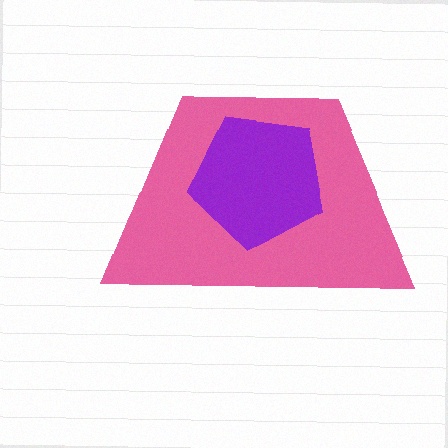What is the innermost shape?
The purple pentagon.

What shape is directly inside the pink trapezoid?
The purple pentagon.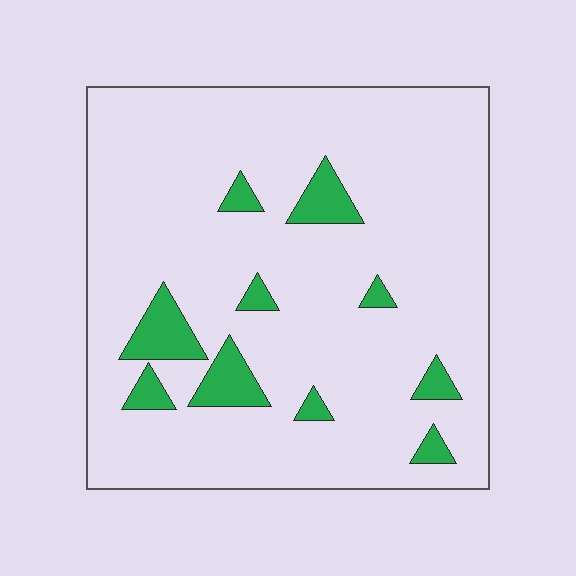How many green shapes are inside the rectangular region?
10.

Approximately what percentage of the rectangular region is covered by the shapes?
Approximately 10%.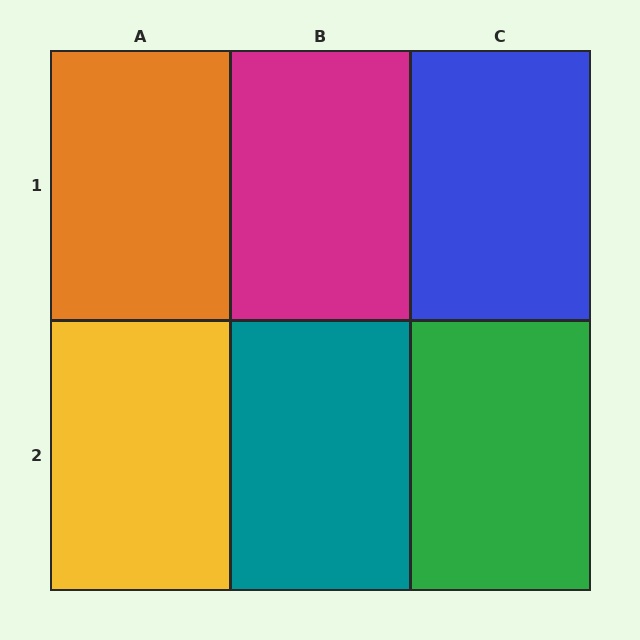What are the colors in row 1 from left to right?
Orange, magenta, blue.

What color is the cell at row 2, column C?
Green.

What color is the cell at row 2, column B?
Teal.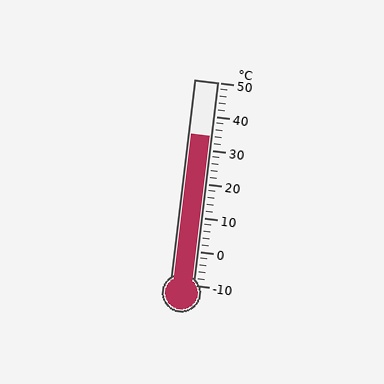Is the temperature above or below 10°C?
The temperature is above 10°C.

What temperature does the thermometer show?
The thermometer shows approximately 34°C.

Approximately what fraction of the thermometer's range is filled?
The thermometer is filled to approximately 75% of its range.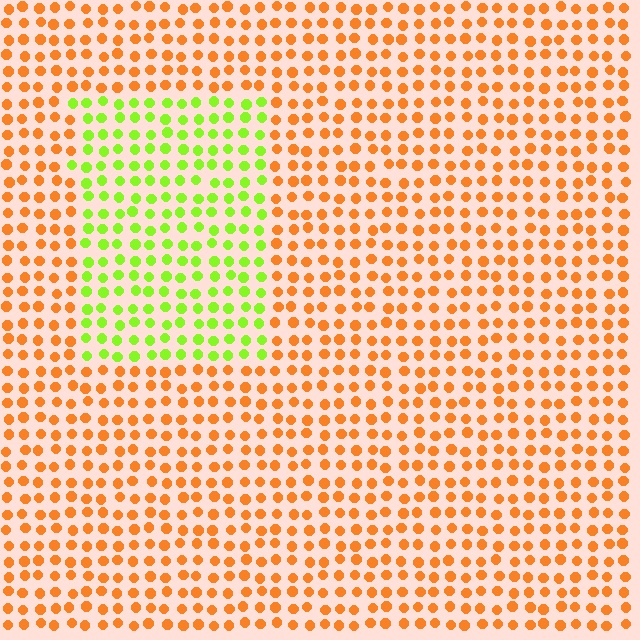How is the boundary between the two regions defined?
The boundary is defined purely by a slight shift in hue (about 66 degrees). Spacing, size, and orientation are identical on both sides.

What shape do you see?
I see a rectangle.